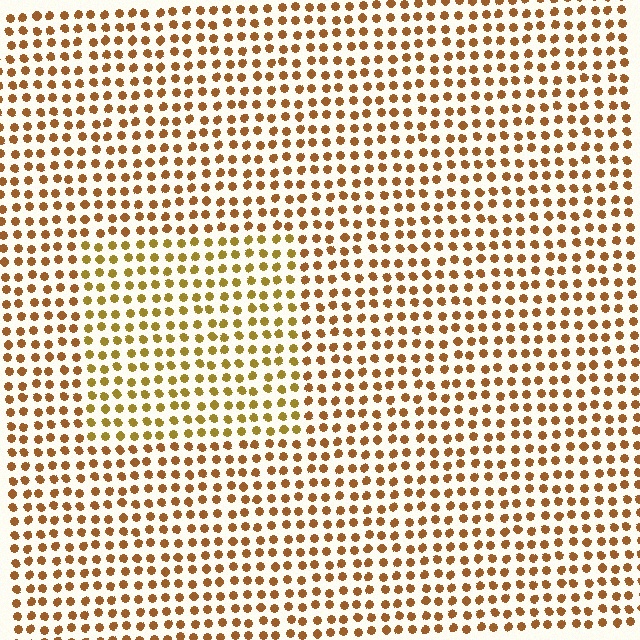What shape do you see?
I see a rectangle.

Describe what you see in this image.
The image is filled with small brown elements in a uniform arrangement. A rectangle-shaped region is visible where the elements are tinted to a slightly different hue, forming a subtle color boundary.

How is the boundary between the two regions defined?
The boundary is defined purely by a slight shift in hue (about 22 degrees). Spacing, size, and orientation are identical on both sides.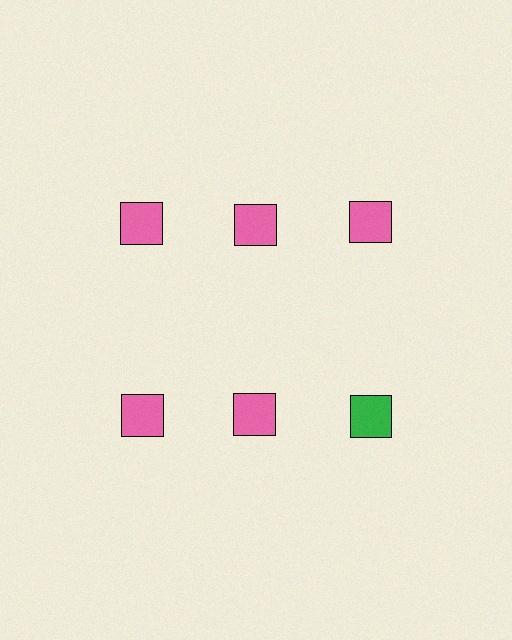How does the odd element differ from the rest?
It has a different color: green instead of pink.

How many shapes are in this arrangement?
There are 6 shapes arranged in a grid pattern.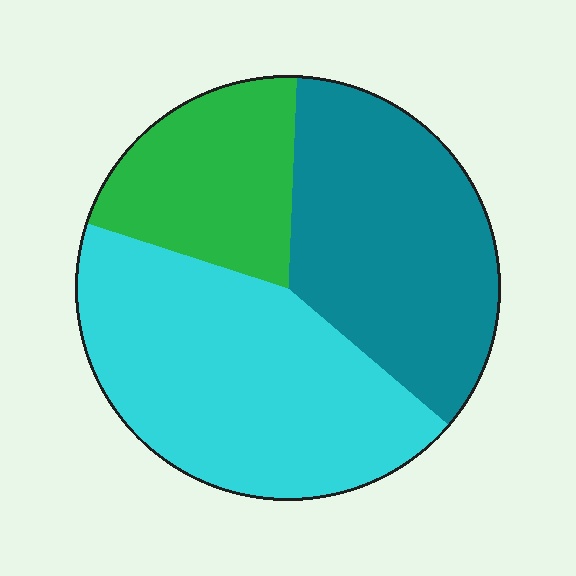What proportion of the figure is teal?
Teal takes up between a third and a half of the figure.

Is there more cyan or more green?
Cyan.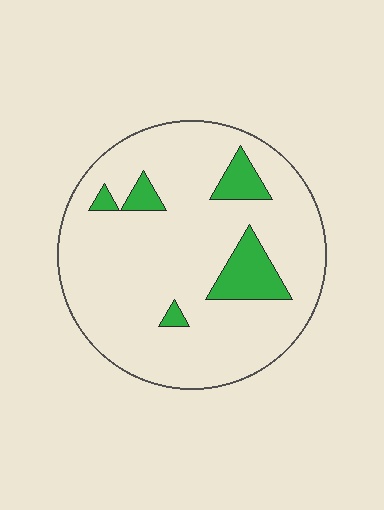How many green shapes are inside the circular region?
5.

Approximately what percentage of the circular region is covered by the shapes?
Approximately 10%.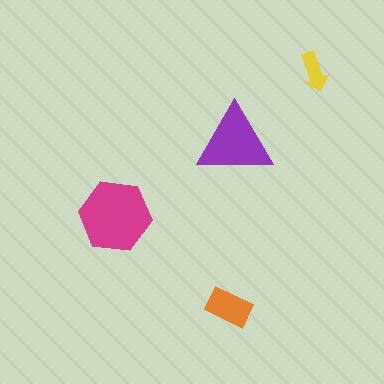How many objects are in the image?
There are 4 objects in the image.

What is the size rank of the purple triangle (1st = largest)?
2nd.